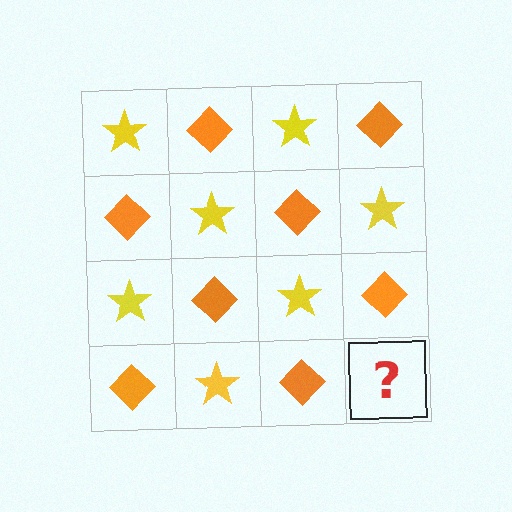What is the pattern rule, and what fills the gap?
The rule is that it alternates yellow star and orange diamond in a checkerboard pattern. The gap should be filled with a yellow star.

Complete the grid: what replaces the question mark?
The question mark should be replaced with a yellow star.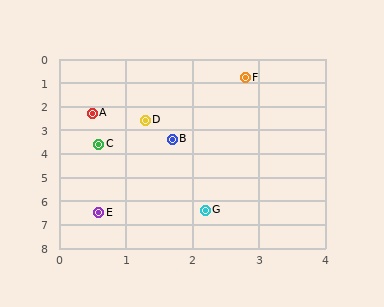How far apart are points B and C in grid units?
Points B and C are about 1.1 grid units apart.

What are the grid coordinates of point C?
Point C is at approximately (0.6, 3.6).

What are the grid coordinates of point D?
Point D is at approximately (1.3, 2.6).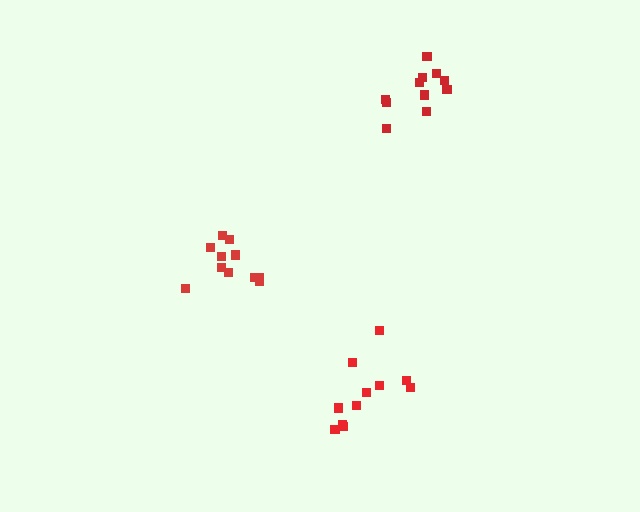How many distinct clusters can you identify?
There are 3 distinct clusters.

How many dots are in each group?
Group 1: 11 dots, Group 2: 11 dots, Group 3: 11 dots (33 total).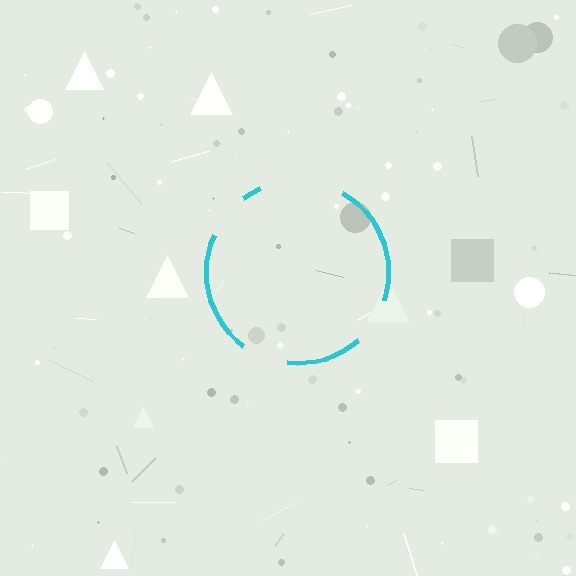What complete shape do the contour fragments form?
The contour fragments form a circle.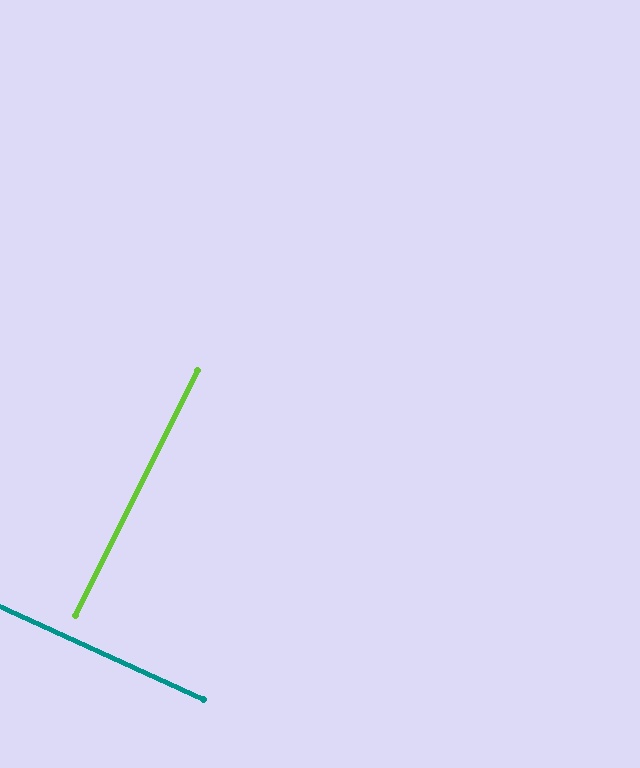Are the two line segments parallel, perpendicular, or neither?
Perpendicular — they meet at approximately 88°.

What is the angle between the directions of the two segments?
Approximately 88 degrees.